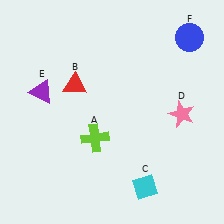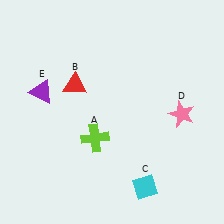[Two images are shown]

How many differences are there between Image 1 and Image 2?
There is 1 difference between the two images.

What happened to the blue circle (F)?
The blue circle (F) was removed in Image 2. It was in the top-right area of Image 1.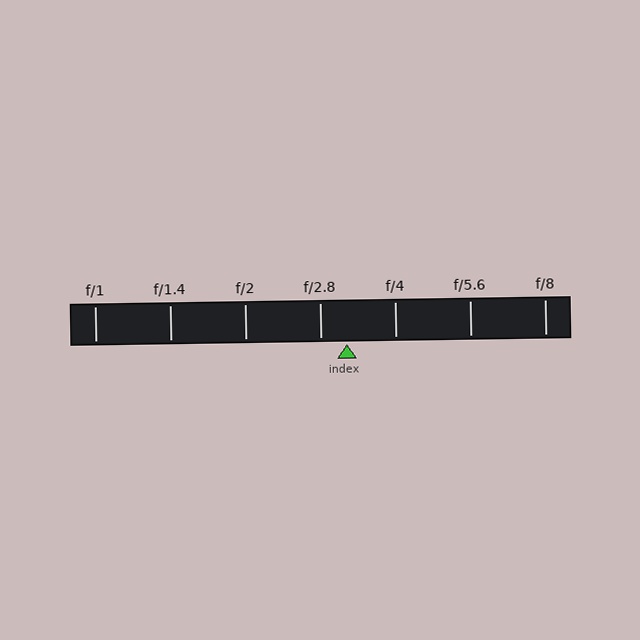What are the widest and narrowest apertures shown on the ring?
The widest aperture shown is f/1 and the narrowest is f/8.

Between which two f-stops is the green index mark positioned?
The index mark is between f/2.8 and f/4.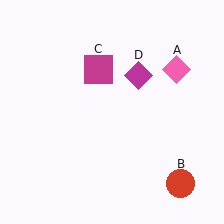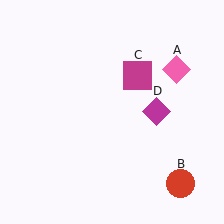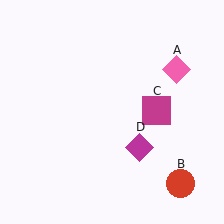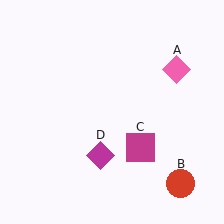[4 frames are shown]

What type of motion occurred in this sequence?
The magenta square (object C), magenta diamond (object D) rotated clockwise around the center of the scene.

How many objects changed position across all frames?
2 objects changed position: magenta square (object C), magenta diamond (object D).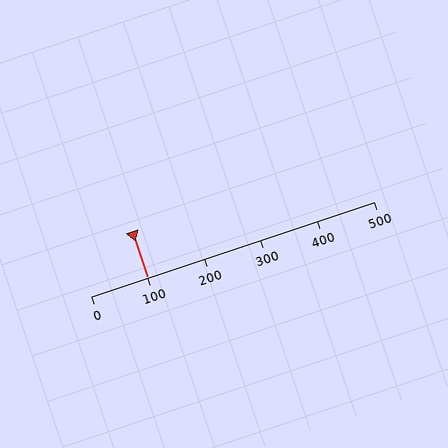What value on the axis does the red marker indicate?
The marker indicates approximately 100.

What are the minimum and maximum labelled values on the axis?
The axis runs from 0 to 500.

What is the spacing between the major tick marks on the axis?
The major ticks are spaced 100 apart.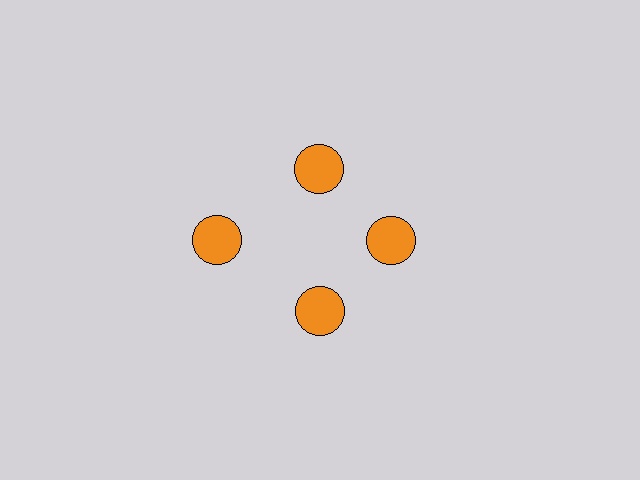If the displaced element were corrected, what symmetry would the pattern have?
It would have 4-fold rotational symmetry — the pattern would map onto itself every 90 degrees.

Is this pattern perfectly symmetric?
No. The 4 orange circles are arranged in a ring, but one element near the 9 o'clock position is pushed outward from the center, breaking the 4-fold rotational symmetry.